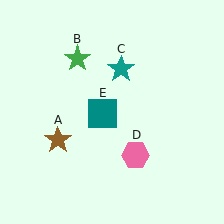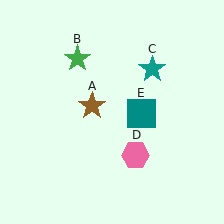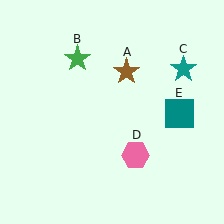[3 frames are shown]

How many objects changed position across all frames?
3 objects changed position: brown star (object A), teal star (object C), teal square (object E).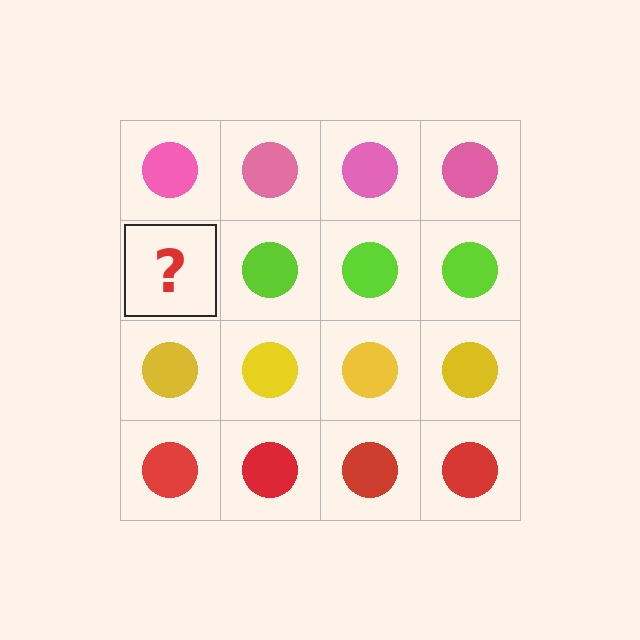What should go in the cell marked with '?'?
The missing cell should contain a lime circle.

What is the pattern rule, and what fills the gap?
The rule is that each row has a consistent color. The gap should be filled with a lime circle.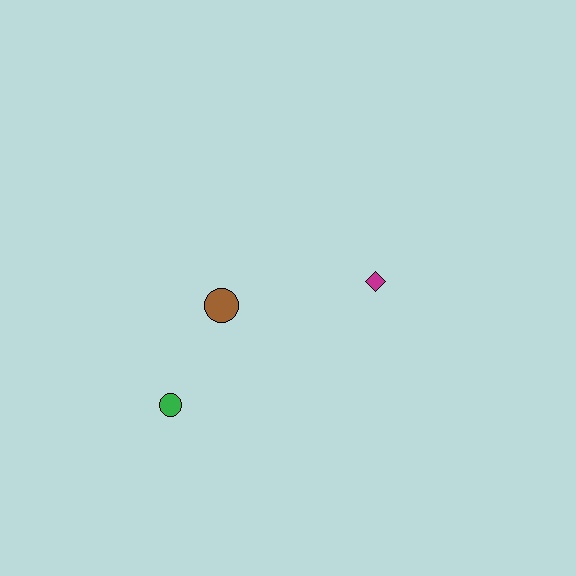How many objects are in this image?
There are 3 objects.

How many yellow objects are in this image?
There are no yellow objects.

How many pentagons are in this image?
There are no pentagons.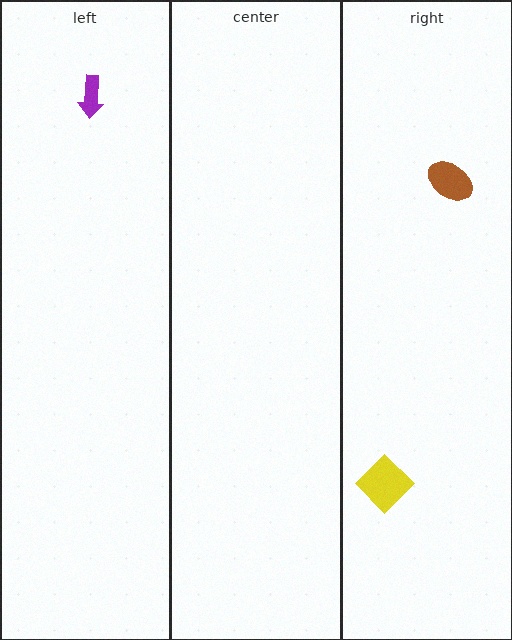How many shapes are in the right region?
2.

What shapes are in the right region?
The brown ellipse, the yellow diamond.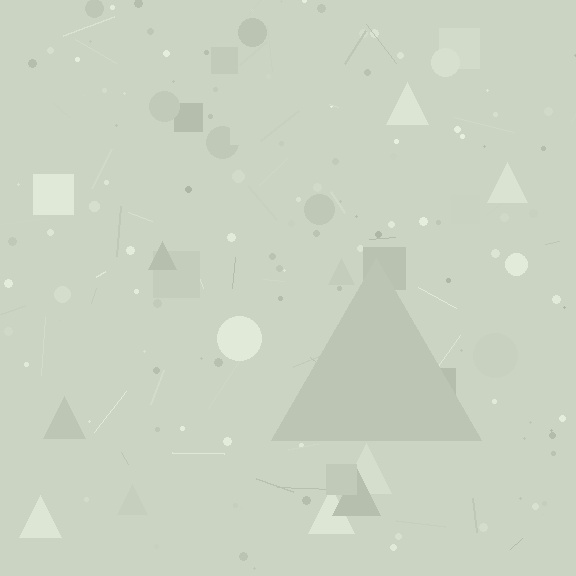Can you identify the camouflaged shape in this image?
The camouflaged shape is a triangle.